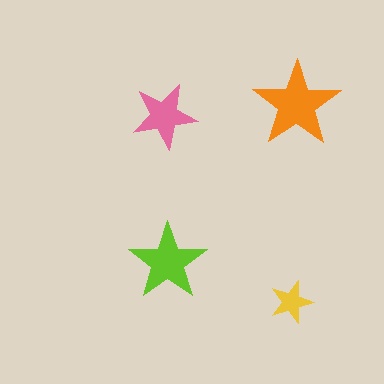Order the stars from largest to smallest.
the orange one, the lime one, the pink one, the yellow one.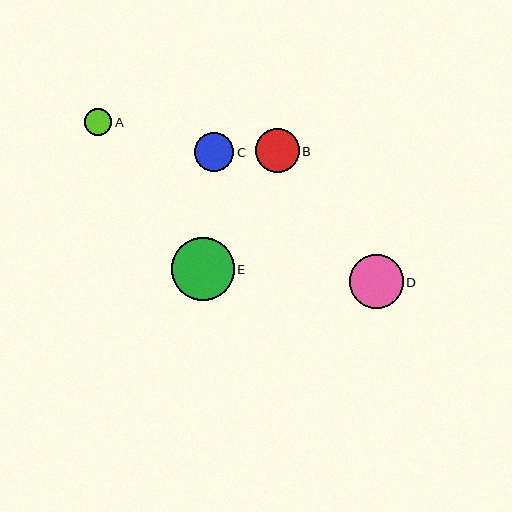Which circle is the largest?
Circle E is the largest with a size of approximately 63 pixels.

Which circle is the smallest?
Circle A is the smallest with a size of approximately 27 pixels.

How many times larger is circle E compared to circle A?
Circle E is approximately 2.4 times the size of circle A.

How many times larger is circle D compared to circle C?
Circle D is approximately 1.4 times the size of circle C.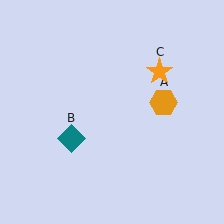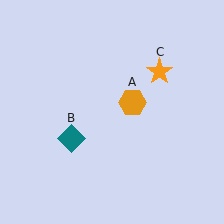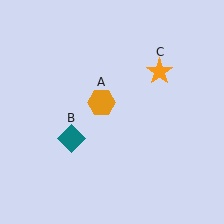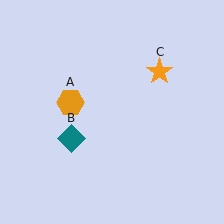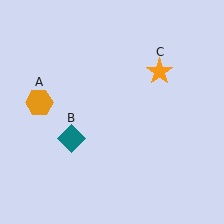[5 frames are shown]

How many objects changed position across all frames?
1 object changed position: orange hexagon (object A).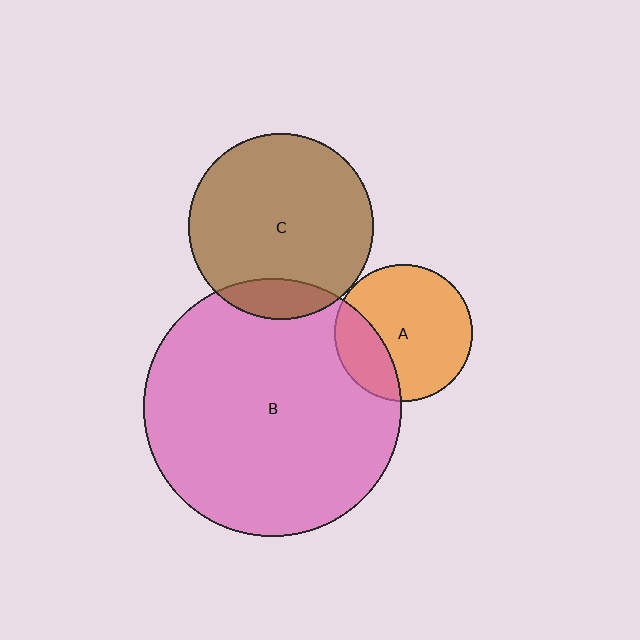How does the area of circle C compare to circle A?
Approximately 1.8 times.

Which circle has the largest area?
Circle B (pink).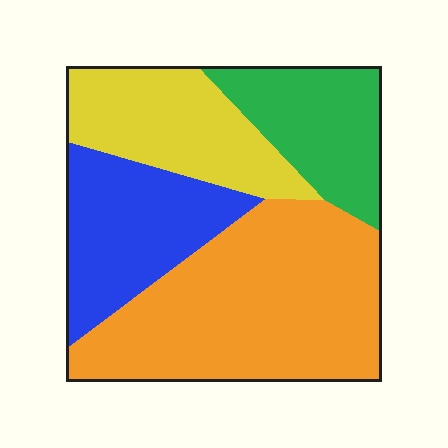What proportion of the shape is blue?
Blue takes up less than a quarter of the shape.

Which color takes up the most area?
Orange, at roughly 40%.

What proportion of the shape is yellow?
Yellow takes up about one fifth (1/5) of the shape.